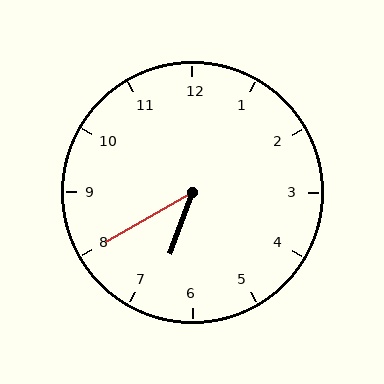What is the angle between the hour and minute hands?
Approximately 40 degrees.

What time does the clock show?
6:40.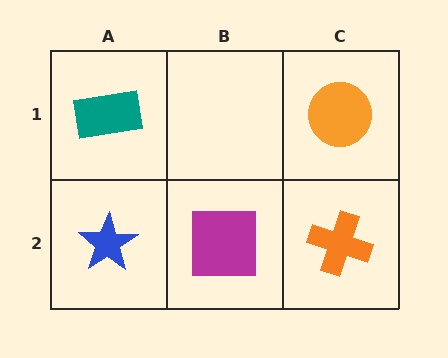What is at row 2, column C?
An orange cross.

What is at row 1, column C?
An orange circle.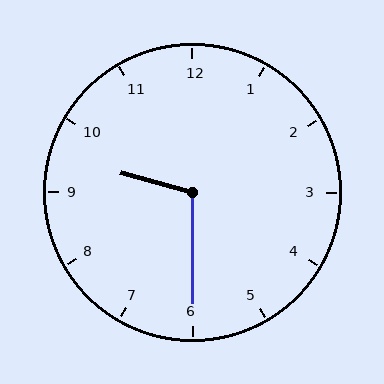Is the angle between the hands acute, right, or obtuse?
It is obtuse.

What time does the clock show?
9:30.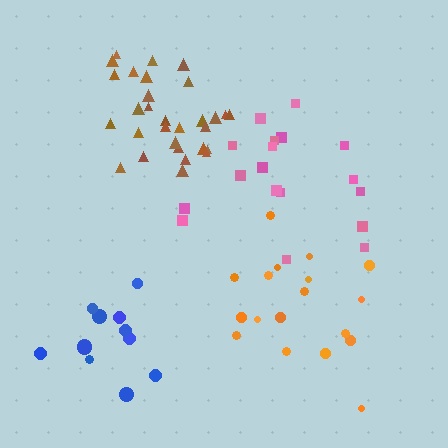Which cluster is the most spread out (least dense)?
Orange.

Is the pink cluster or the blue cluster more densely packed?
Blue.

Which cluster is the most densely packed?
Brown.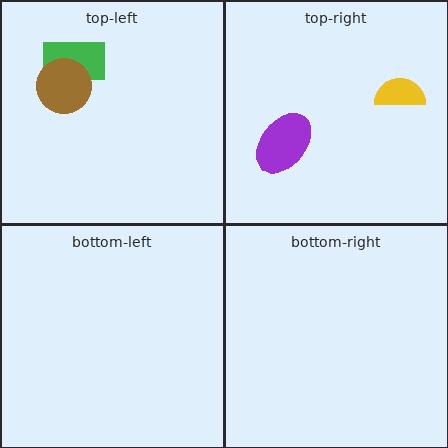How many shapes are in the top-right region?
2.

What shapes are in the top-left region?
The green rectangle, the brown circle.